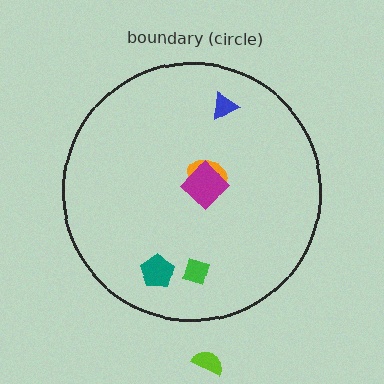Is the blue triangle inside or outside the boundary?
Inside.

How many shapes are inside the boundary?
5 inside, 1 outside.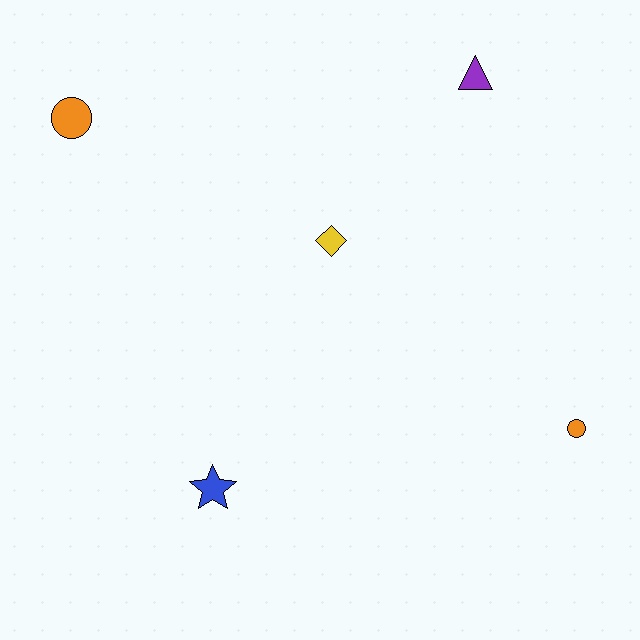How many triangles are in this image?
There is 1 triangle.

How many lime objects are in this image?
There are no lime objects.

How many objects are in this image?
There are 5 objects.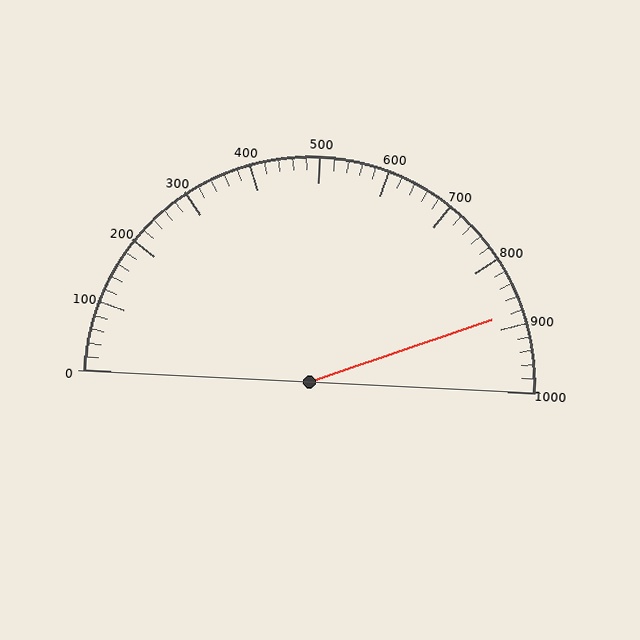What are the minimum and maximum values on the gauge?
The gauge ranges from 0 to 1000.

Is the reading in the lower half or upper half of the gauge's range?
The reading is in the upper half of the range (0 to 1000).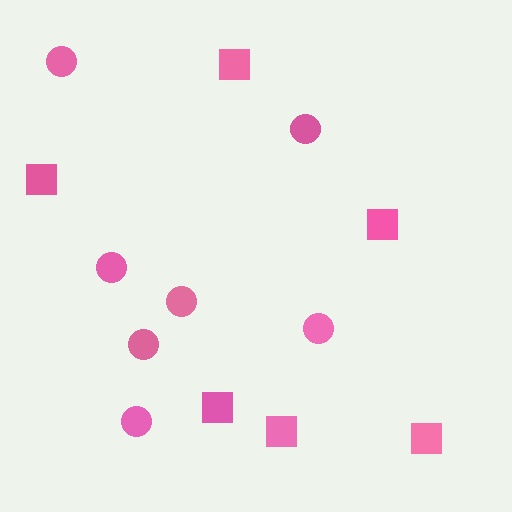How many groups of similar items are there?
There are 2 groups: one group of circles (7) and one group of squares (6).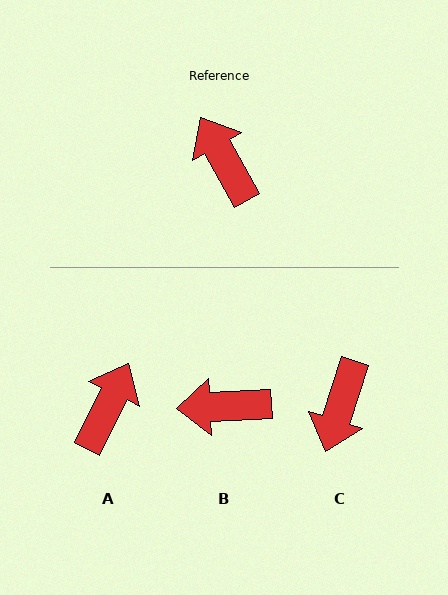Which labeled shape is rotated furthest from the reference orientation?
C, about 133 degrees away.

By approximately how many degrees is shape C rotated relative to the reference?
Approximately 133 degrees counter-clockwise.